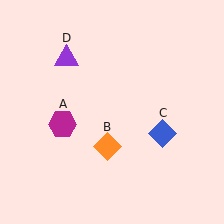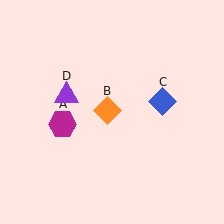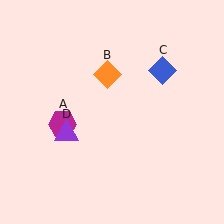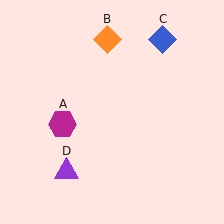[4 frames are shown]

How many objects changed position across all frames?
3 objects changed position: orange diamond (object B), blue diamond (object C), purple triangle (object D).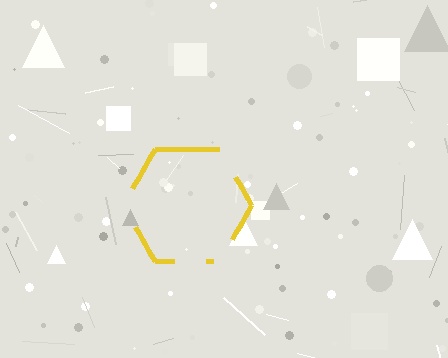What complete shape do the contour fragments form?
The contour fragments form a hexagon.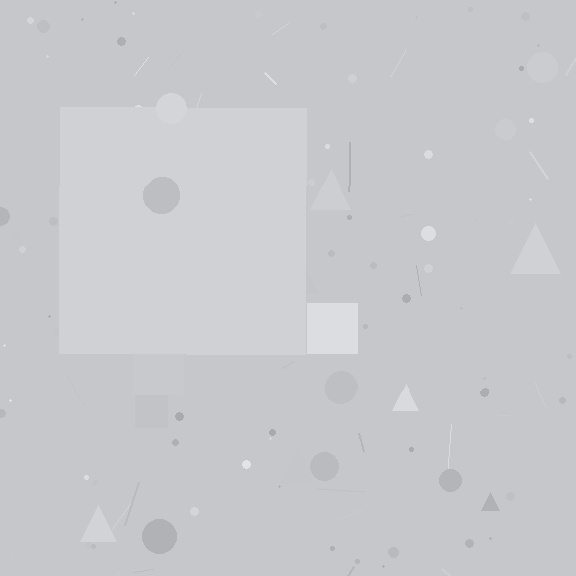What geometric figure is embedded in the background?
A square is embedded in the background.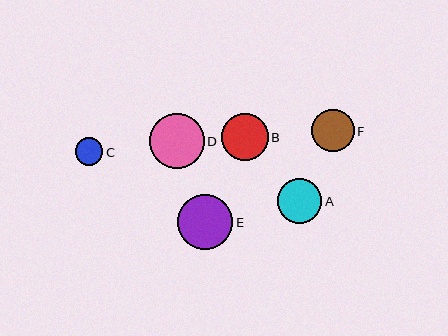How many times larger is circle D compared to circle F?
Circle D is approximately 1.3 times the size of circle F.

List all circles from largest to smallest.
From largest to smallest: D, E, B, A, F, C.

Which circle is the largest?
Circle D is the largest with a size of approximately 55 pixels.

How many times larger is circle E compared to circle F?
Circle E is approximately 1.3 times the size of circle F.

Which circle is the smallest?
Circle C is the smallest with a size of approximately 27 pixels.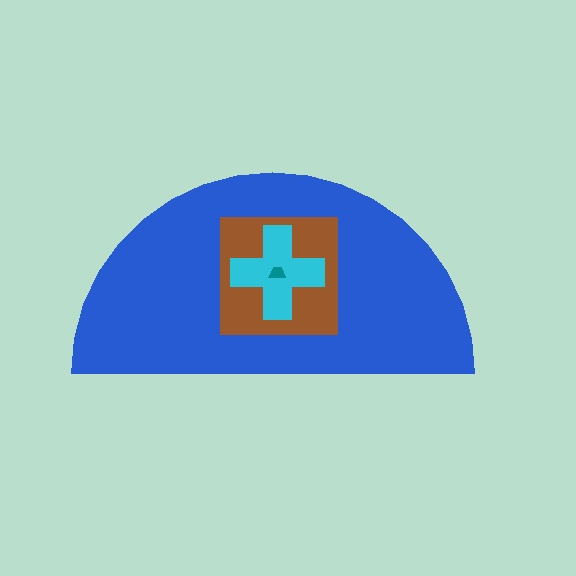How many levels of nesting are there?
4.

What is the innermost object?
The teal trapezoid.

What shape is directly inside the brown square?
The cyan cross.